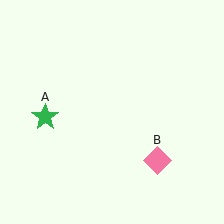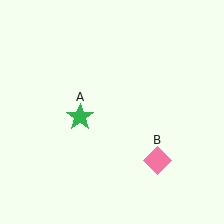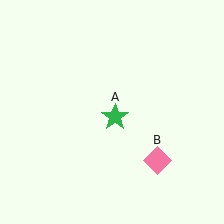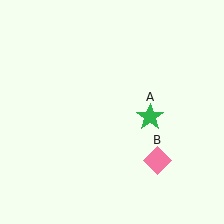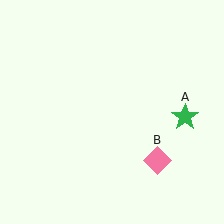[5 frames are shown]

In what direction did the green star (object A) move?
The green star (object A) moved right.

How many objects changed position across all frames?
1 object changed position: green star (object A).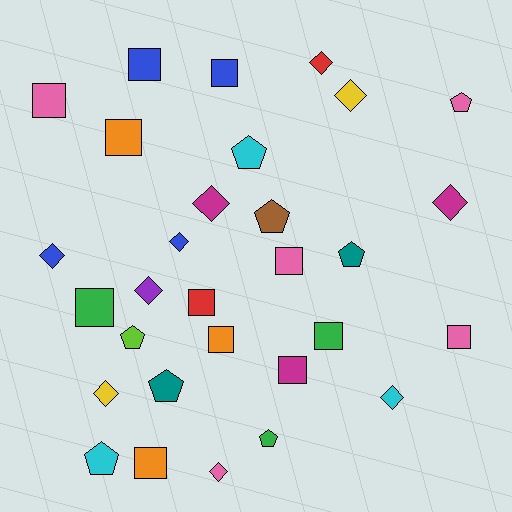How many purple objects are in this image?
There is 1 purple object.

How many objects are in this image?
There are 30 objects.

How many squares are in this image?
There are 12 squares.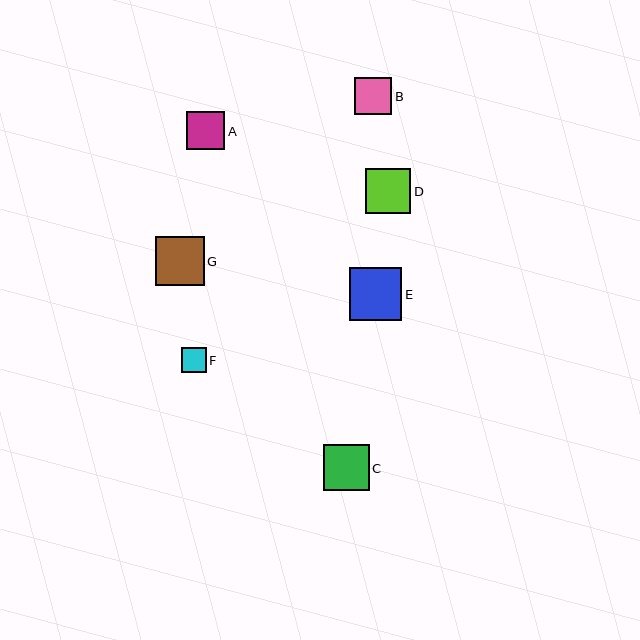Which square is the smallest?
Square F is the smallest with a size of approximately 25 pixels.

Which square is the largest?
Square E is the largest with a size of approximately 53 pixels.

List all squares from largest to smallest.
From largest to smallest: E, G, C, D, A, B, F.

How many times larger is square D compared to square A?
Square D is approximately 1.2 times the size of square A.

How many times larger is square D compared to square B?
Square D is approximately 1.2 times the size of square B.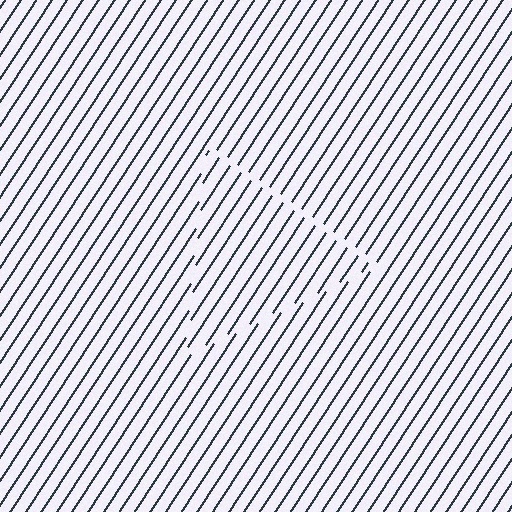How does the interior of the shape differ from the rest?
The interior of the shape contains the same grating, shifted by half a period — the contour is defined by the phase discontinuity where line-ends from the inner and outer gratings abut.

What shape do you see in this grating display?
An illusory triangle. The interior of the shape contains the same grating, shifted by half a period — the contour is defined by the phase discontinuity where line-ends from the inner and outer gratings abut.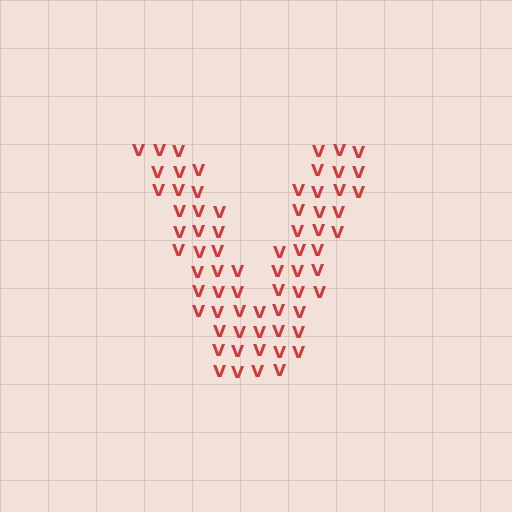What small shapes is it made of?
It is made of small letter V's.